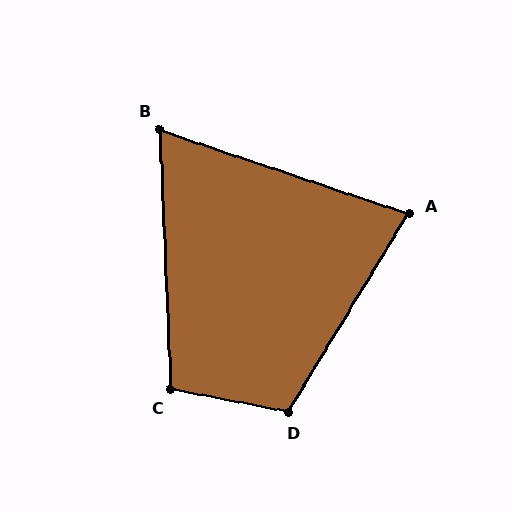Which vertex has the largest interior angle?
D, at approximately 111 degrees.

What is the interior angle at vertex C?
Approximately 103 degrees (obtuse).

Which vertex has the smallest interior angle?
B, at approximately 69 degrees.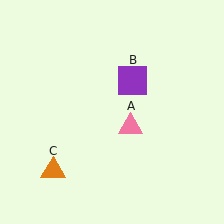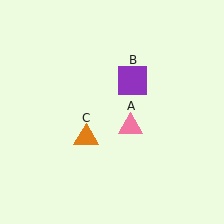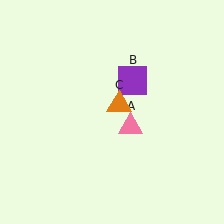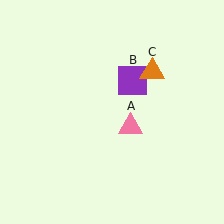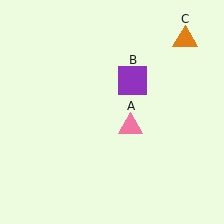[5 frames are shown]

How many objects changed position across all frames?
1 object changed position: orange triangle (object C).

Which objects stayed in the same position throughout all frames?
Pink triangle (object A) and purple square (object B) remained stationary.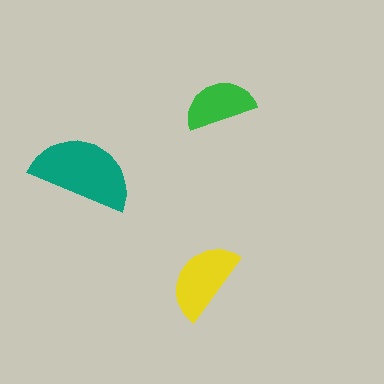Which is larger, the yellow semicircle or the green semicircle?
The yellow one.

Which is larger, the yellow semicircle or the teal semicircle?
The teal one.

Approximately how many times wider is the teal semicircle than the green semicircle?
About 1.5 times wider.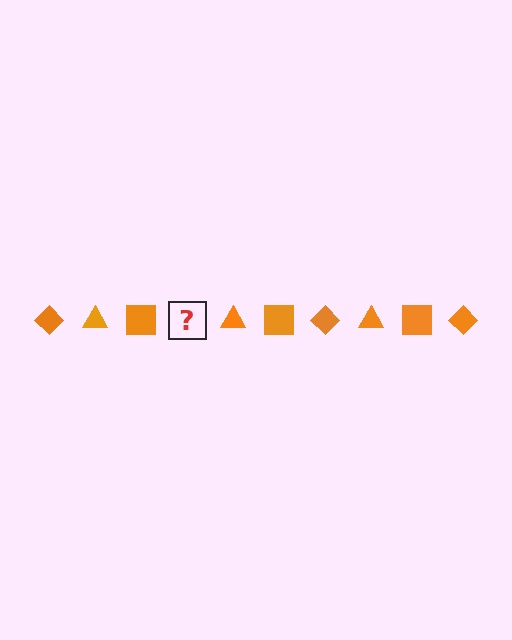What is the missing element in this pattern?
The missing element is an orange diamond.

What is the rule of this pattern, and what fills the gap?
The rule is that the pattern cycles through diamond, triangle, square shapes in orange. The gap should be filled with an orange diamond.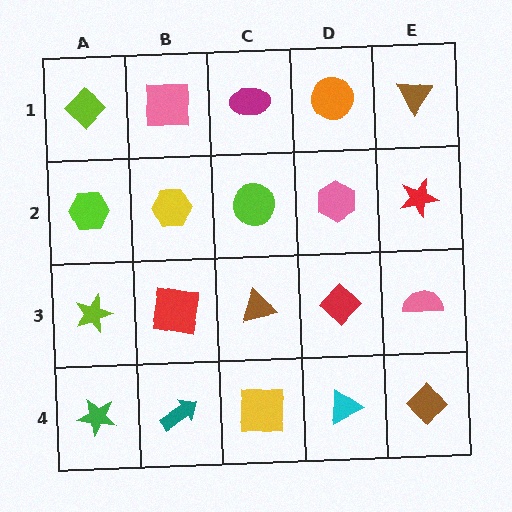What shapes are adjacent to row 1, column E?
A red star (row 2, column E), an orange circle (row 1, column D).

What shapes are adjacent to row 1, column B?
A yellow hexagon (row 2, column B), a lime diamond (row 1, column A), a magenta ellipse (row 1, column C).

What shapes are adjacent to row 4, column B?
A red square (row 3, column B), a green star (row 4, column A), a yellow square (row 4, column C).